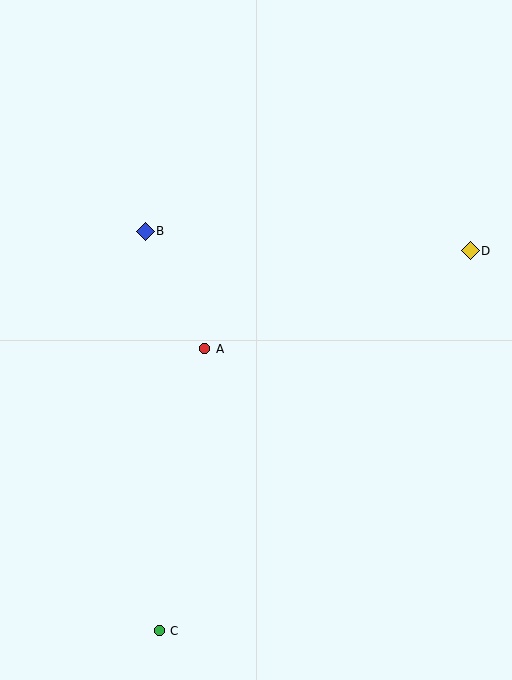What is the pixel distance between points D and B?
The distance between D and B is 326 pixels.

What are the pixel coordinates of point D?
Point D is at (470, 251).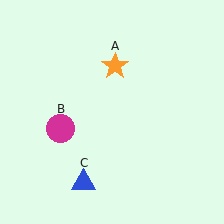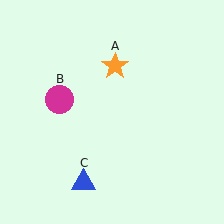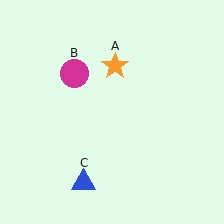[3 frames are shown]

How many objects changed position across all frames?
1 object changed position: magenta circle (object B).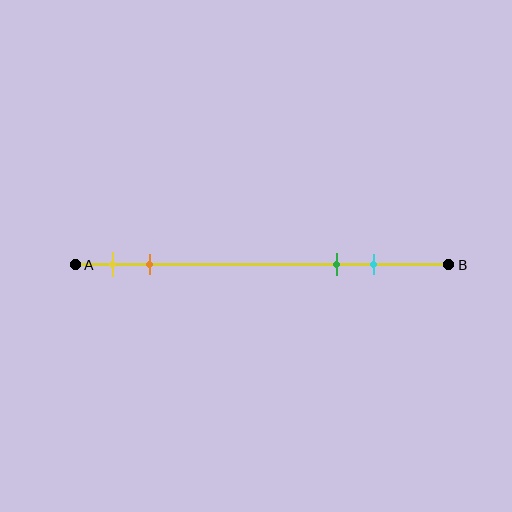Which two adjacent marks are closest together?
The yellow and orange marks are the closest adjacent pair.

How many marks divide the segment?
There are 4 marks dividing the segment.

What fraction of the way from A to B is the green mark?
The green mark is approximately 70% (0.7) of the way from A to B.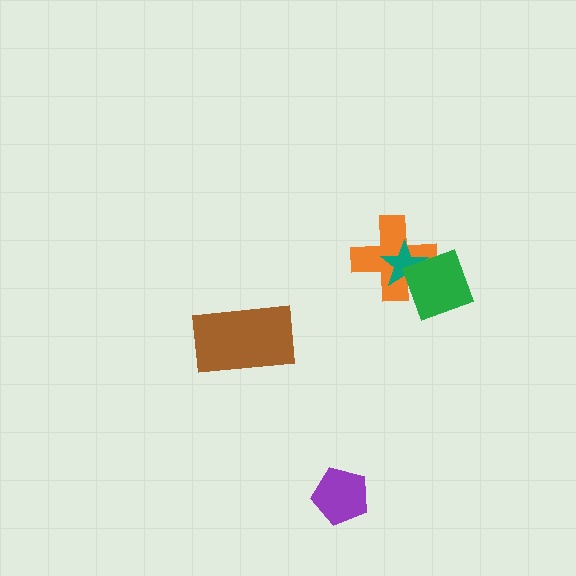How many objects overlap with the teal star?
2 objects overlap with the teal star.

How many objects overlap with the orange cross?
2 objects overlap with the orange cross.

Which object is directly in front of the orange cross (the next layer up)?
The teal star is directly in front of the orange cross.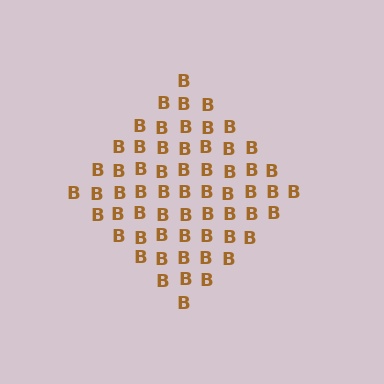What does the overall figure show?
The overall figure shows a diamond.